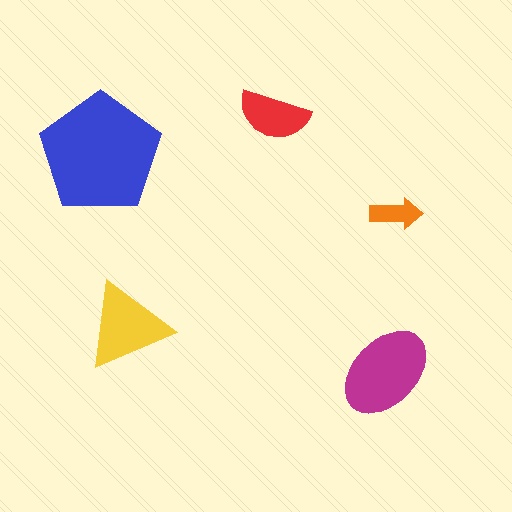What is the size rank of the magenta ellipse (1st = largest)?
2nd.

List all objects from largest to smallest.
The blue pentagon, the magenta ellipse, the yellow triangle, the red semicircle, the orange arrow.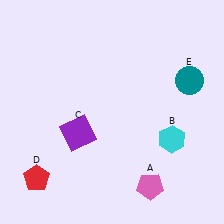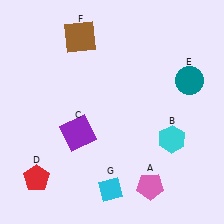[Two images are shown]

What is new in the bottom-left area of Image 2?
A cyan diamond (G) was added in the bottom-left area of Image 2.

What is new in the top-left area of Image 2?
A brown square (F) was added in the top-left area of Image 2.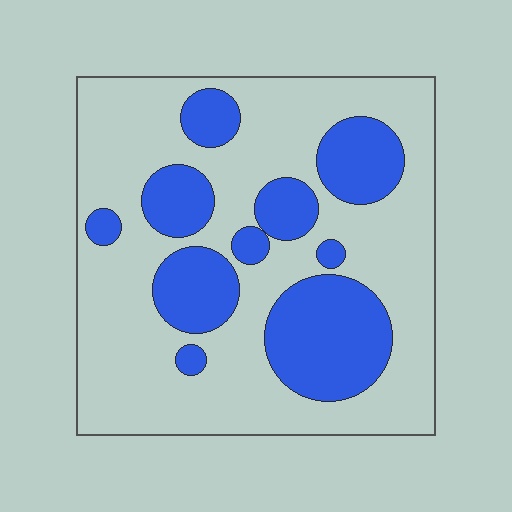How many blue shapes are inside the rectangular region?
10.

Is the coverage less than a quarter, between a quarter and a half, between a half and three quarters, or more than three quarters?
Between a quarter and a half.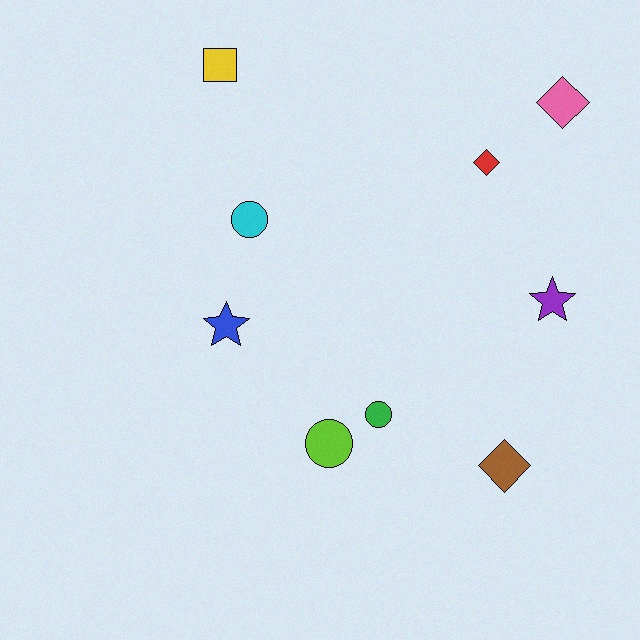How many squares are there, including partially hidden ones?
There is 1 square.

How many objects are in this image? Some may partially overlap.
There are 9 objects.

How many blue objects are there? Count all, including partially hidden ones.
There is 1 blue object.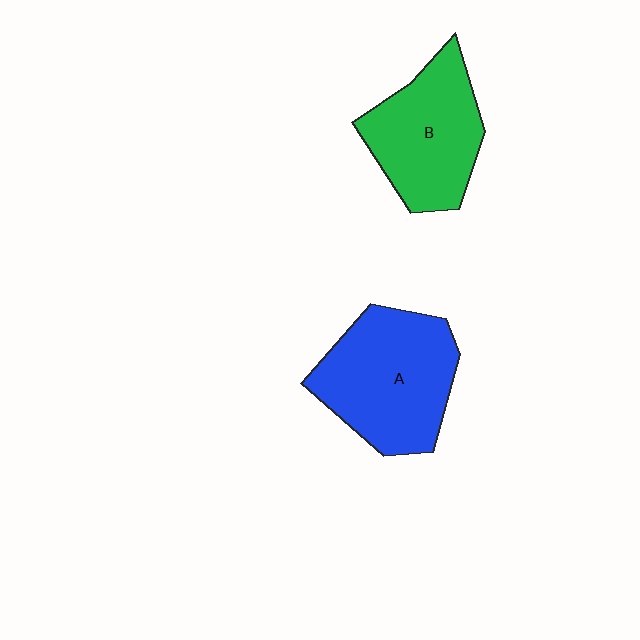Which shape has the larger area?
Shape A (blue).